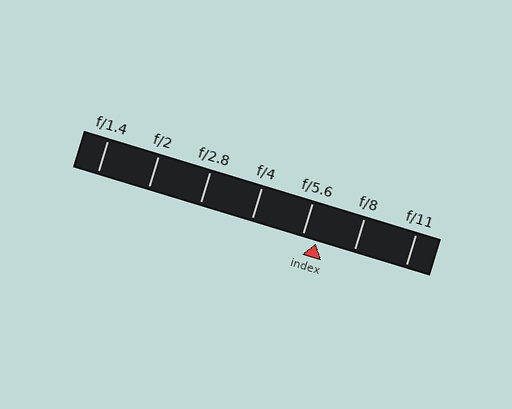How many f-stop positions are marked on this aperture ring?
There are 7 f-stop positions marked.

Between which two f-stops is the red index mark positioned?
The index mark is between f/5.6 and f/8.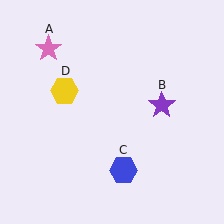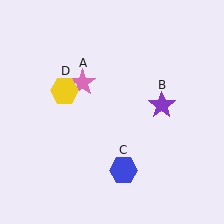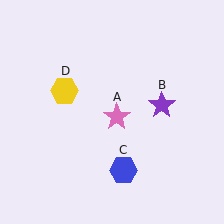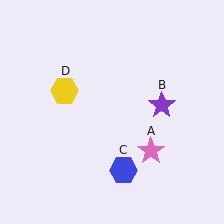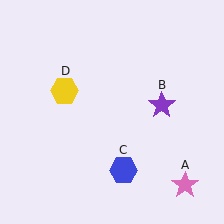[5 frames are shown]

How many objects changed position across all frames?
1 object changed position: pink star (object A).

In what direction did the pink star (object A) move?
The pink star (object A) moved down and to the right.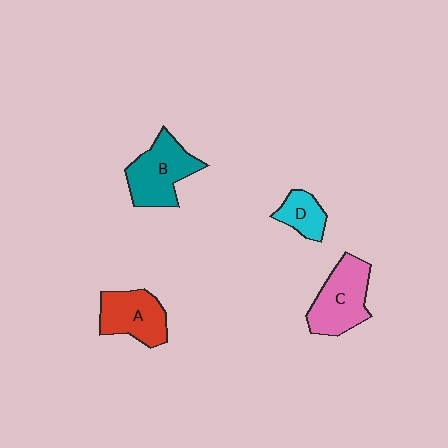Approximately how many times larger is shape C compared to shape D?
Approximately 2.0 times.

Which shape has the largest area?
Shape C (pink).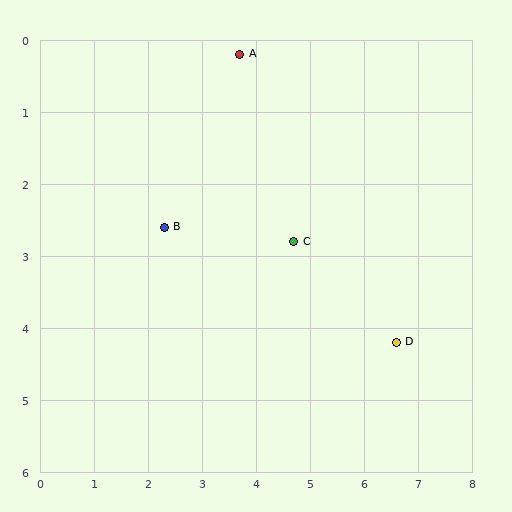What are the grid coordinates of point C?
Point C is at approximately (4.7, 2.8).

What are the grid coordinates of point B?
Point B is at approximately (2.3, 2.6).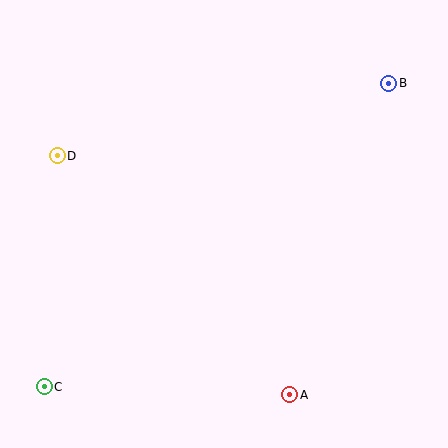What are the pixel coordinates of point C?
Point C is at (44, 387).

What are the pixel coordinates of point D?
Point D is at (57, 156).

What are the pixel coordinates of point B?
Point B is at (389, 83).